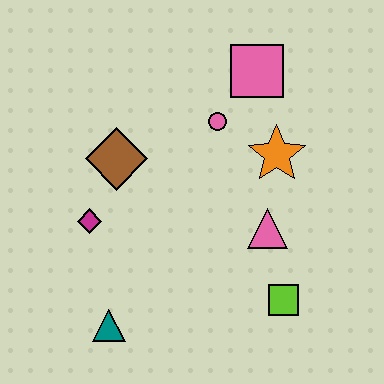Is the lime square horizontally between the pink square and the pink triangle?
No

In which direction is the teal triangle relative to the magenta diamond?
The teal triangle is below the magenta diamond.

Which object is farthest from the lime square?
The pink square is farthest from the lime square.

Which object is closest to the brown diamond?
The magenta diamond is closest to the brown diamond.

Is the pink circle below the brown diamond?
No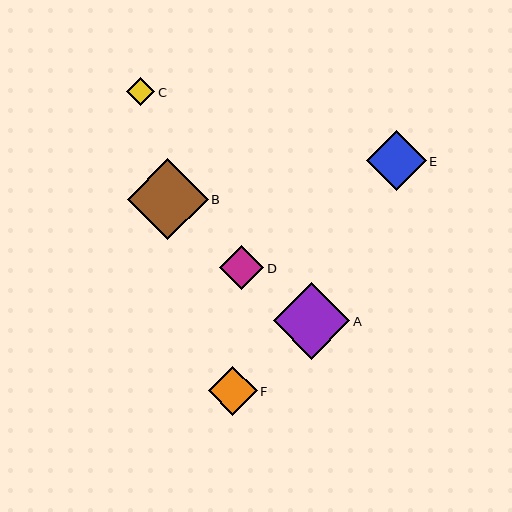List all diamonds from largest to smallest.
From largest to smallest: B, A, E, F, D, C.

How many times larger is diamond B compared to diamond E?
Diamond B is approximately 1.4 times the size of diamond E.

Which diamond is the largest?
Diamond B is the largest with a size of approximately 81 pixels.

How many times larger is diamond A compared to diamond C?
Diamond A is approximately 2.7 times the size of diamond C.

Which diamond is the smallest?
Diamond C is the smallest with a size of approximately 28 pixels.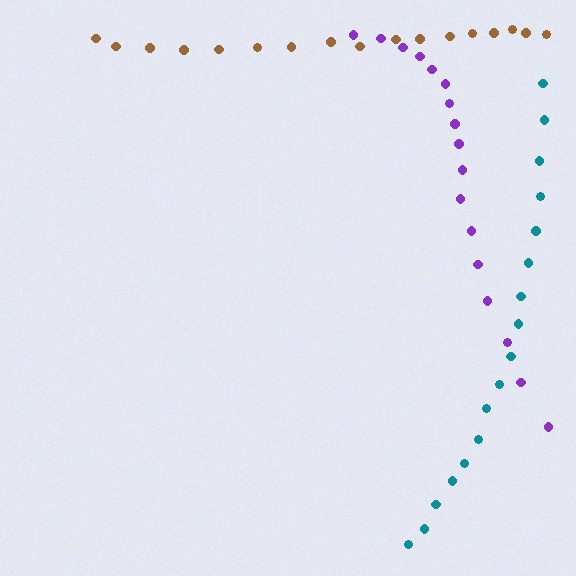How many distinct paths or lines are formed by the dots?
There are 3 distinct paths.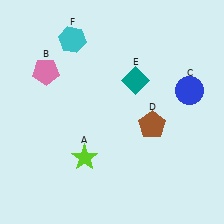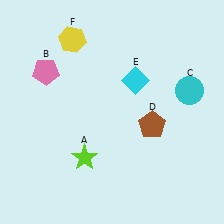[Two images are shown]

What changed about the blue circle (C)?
In Image 1, C is blue. In Image 2, it changed to cyan.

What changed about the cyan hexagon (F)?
In Image 1, F is cyan. In Image 2, it changed to yellow.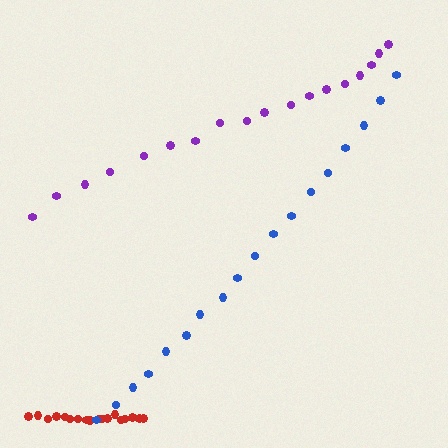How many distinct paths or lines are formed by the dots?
There are 3 distinct paths.